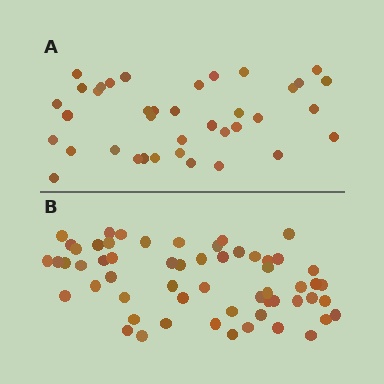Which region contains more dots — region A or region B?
Region B (the bottom region) has more dots.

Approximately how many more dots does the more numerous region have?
Region B has approximately 20 more dots than region A.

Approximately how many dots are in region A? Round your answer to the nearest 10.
About 40 dots. (The exact count is 38, which rounds to 40.)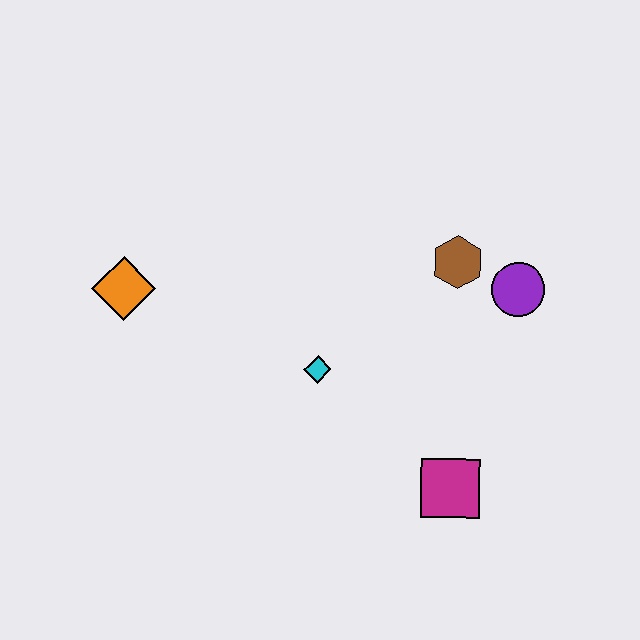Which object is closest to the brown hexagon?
The purple circle is closest to the brown hexagon.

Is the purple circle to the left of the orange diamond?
No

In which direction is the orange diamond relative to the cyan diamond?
The orange diamond is to the left of the cyan diamond.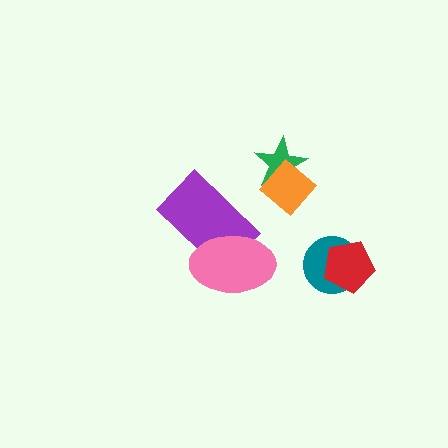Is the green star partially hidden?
Yes, it is partially covered by another shape.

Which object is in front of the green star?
The orange diamond is in front of the green star.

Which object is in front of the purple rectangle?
The pink ellipse is in front of the purple rectangle.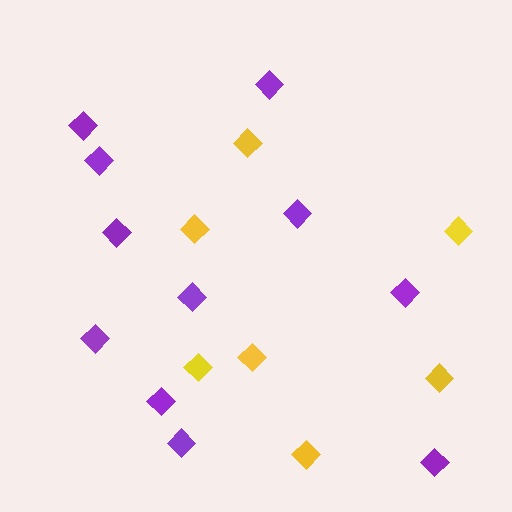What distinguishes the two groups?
There are 2 groups: one group of purple diamonds (11) and one group of yellow diamonds (7).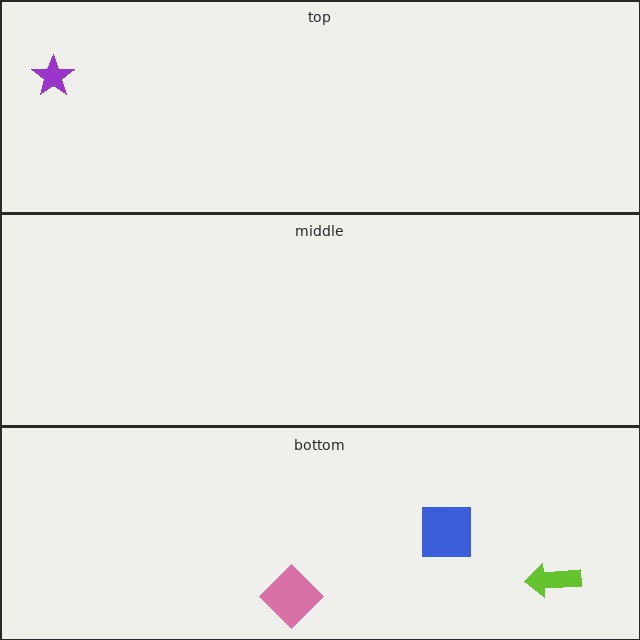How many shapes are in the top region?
1.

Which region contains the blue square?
The bottom region.